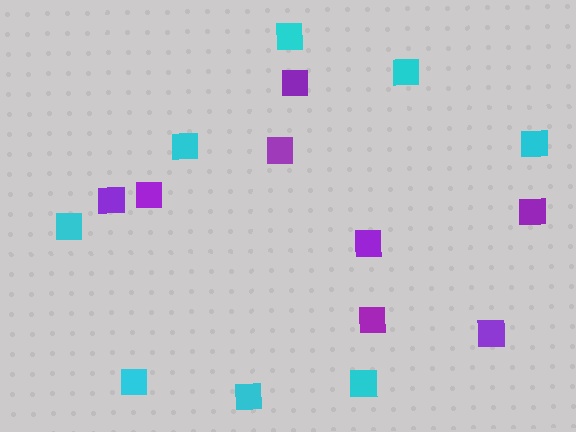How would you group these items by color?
There are 2 groups: one group of purple squares (8) and one group of cyan squares (8).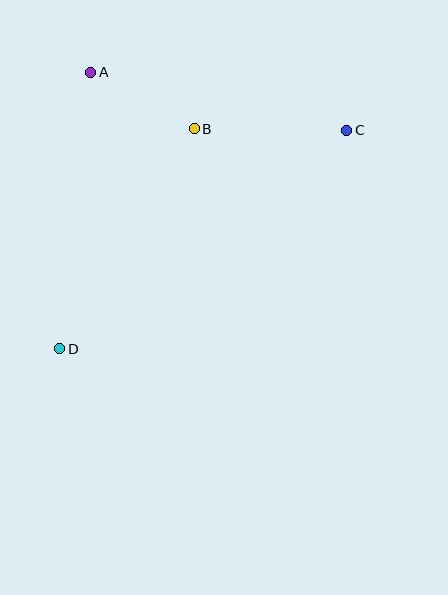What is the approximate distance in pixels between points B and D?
The distance between B and D is approximately 258 pixels.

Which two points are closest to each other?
Points A and B are closest to each other.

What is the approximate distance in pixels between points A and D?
The distance between A and D is approximately 279 pixels.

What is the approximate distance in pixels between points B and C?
The distance between B and C is approximately 152 pixels.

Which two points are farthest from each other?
Points C and D are farthest from each other.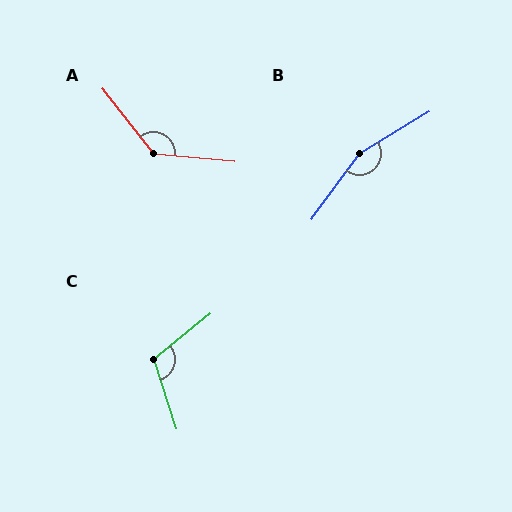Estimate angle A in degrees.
Approximately 133 degrees.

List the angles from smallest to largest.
C (111°), A (133°), B (158°).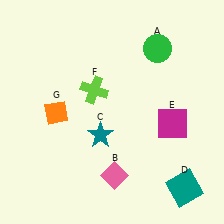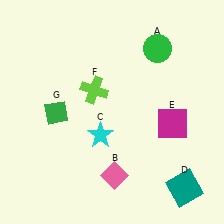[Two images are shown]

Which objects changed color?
C changed from teal to cyan. G changed from orange to green.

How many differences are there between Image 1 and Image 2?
There are 2 differences between the two images.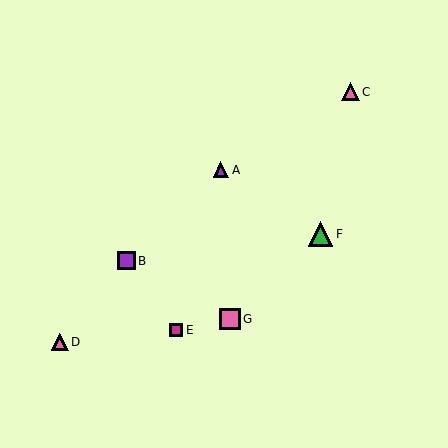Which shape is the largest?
The green triangle (labeled F) is the largest.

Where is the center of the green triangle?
The center of the green triangle is at (320, 234).